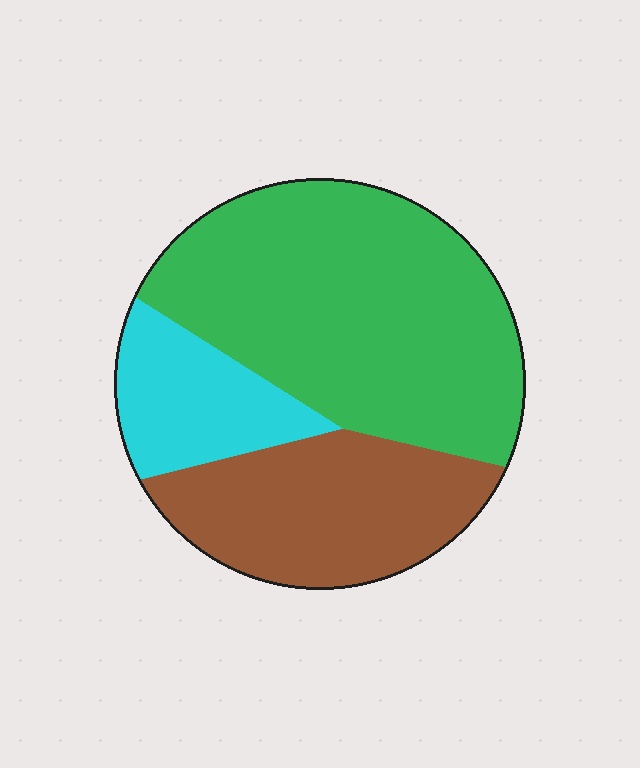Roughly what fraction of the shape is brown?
Brown covers around 30% of the shape.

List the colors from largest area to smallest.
From largest to smallest: green, brown, cyan.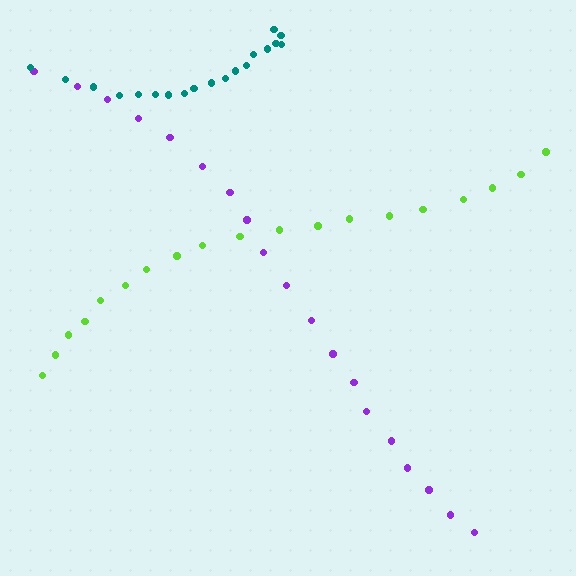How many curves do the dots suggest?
There are 3 distinct paths.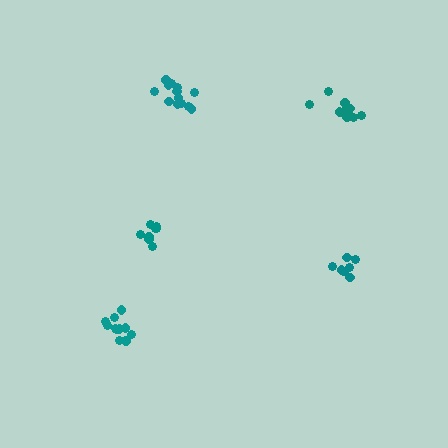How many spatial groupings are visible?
There are 5 spatial groupings.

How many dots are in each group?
Group 1: 8 dots, Group 2: 7 dots, Group 3: 13 dots, Group 4: 13 dots, Group 5: 11 dots (52 total).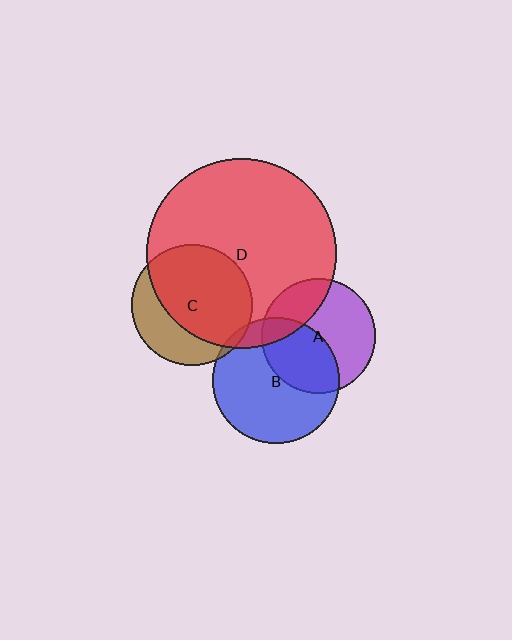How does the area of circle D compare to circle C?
Approximately 2.5 times.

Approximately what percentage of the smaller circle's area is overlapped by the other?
Approximately 10%.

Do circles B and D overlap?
Yes.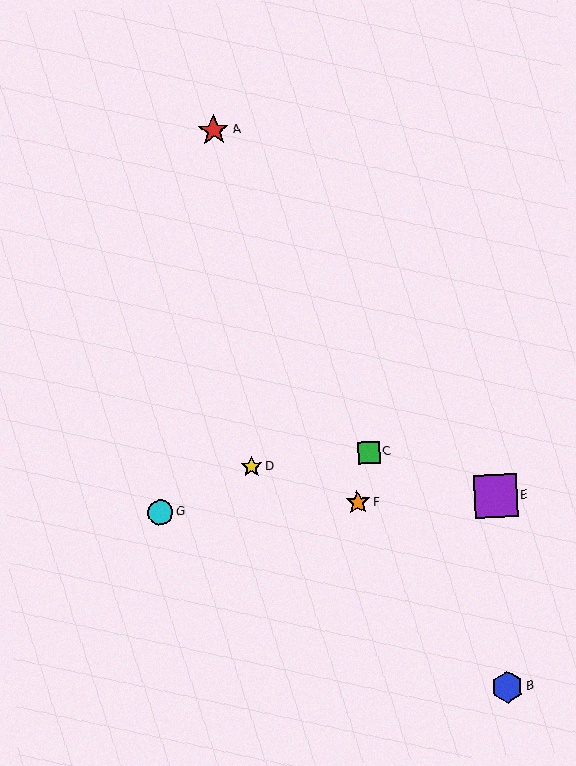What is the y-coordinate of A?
Object A is at y≈130.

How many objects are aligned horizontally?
3 objects (E, F, G) are aligned horizontally.